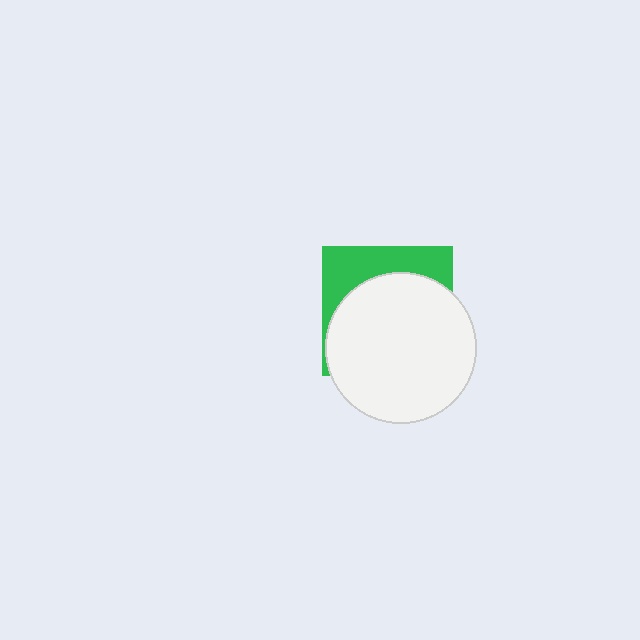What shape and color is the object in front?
The object in front is a white circle.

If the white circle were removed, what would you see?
You would see the complete green square.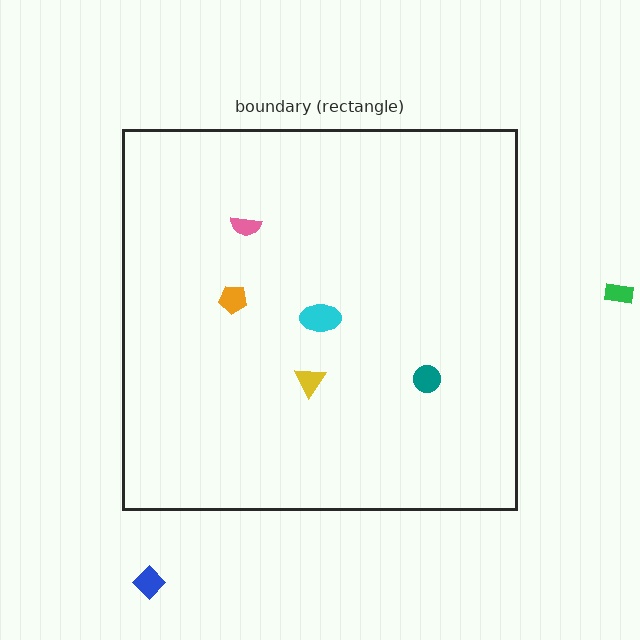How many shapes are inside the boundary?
5 inside, 2 outside.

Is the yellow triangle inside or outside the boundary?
Inside.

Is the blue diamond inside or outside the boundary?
Outside.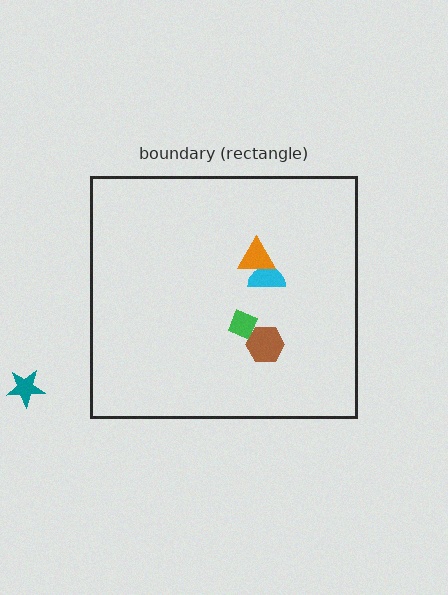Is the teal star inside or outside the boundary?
Outside.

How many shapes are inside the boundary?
4 inside, 1 outside.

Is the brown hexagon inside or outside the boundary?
Inside.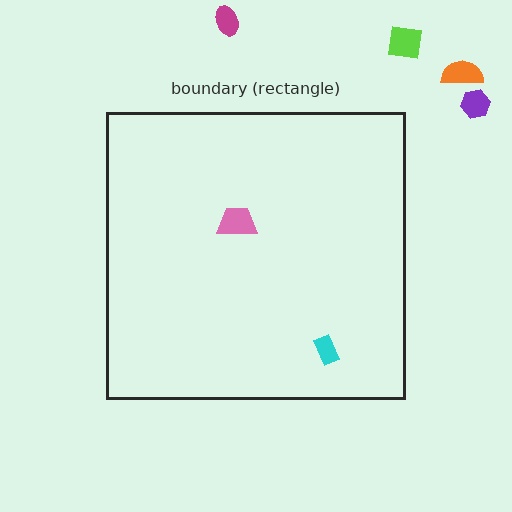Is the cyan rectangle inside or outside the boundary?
Inside.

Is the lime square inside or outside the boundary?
Outside.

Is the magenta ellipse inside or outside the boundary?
Outside.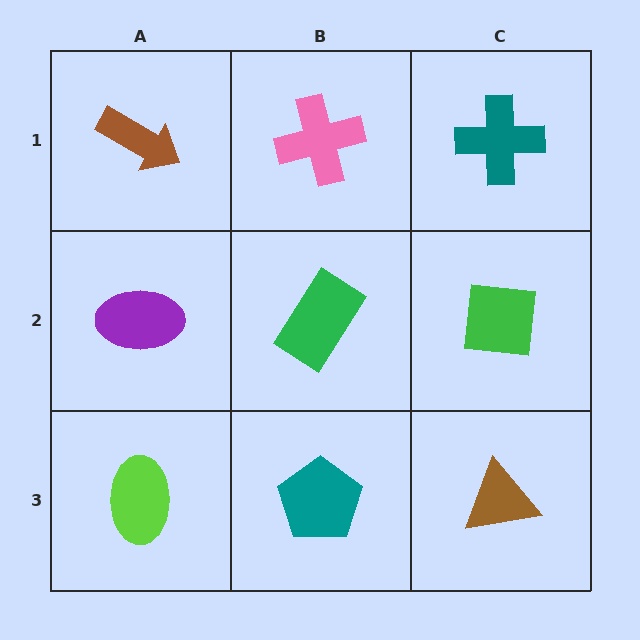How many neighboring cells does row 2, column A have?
3.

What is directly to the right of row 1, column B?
A teal cross.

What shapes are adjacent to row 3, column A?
A purple ellipse (row 2, column A), a teal pentagon (row 3, column B).